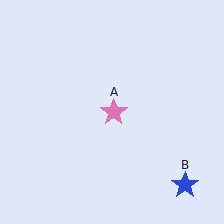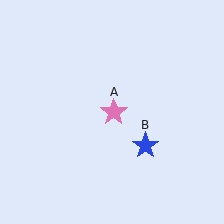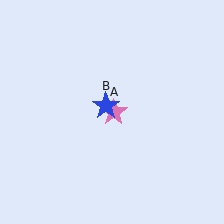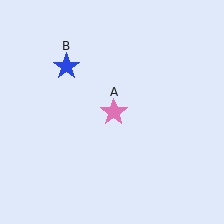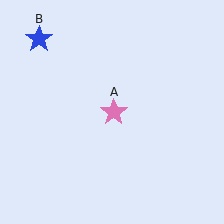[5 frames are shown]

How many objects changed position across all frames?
1 object changed position: blue star (object B).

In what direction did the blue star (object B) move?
The blue star (object B) moved up and to the left.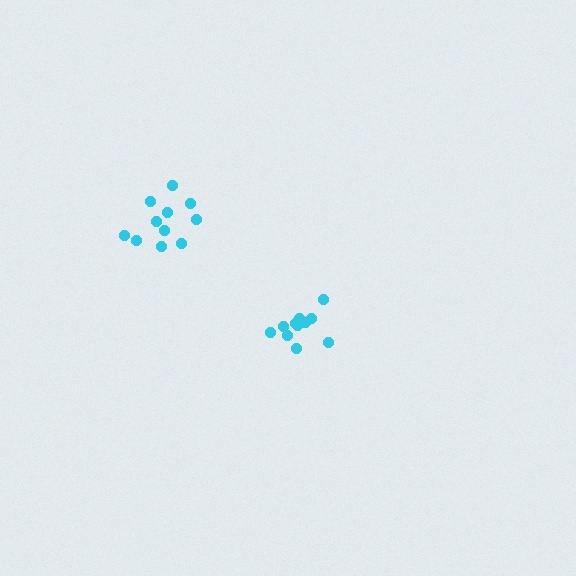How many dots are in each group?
Group 1: 11 dots, Group 2: 12 dots (23 total).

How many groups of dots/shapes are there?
There are 2 groups.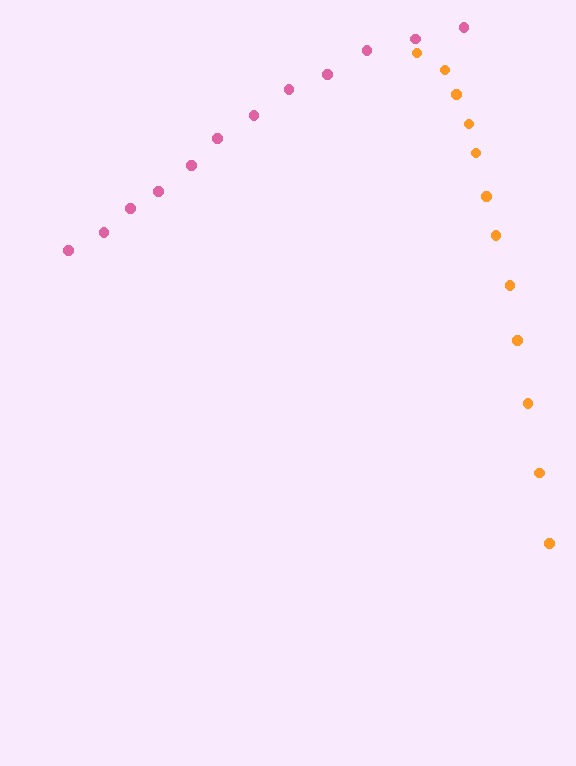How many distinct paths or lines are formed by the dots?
There are 2 distinct paths.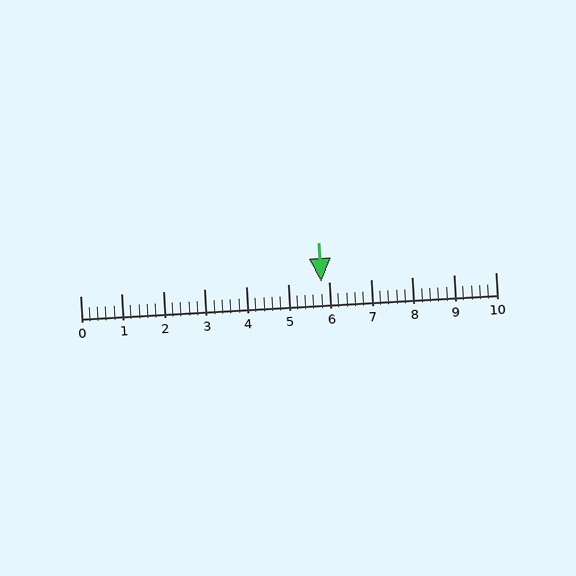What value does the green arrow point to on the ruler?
The green arrow points to approximately 5.8.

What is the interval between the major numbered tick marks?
The major tick marks are spaced 1 units apart.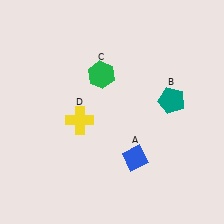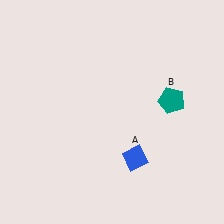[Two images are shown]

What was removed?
The yellow cross (D), the green hexagon (C) were removed in Image 2.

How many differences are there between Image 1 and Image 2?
There are 2 differences between the two images.